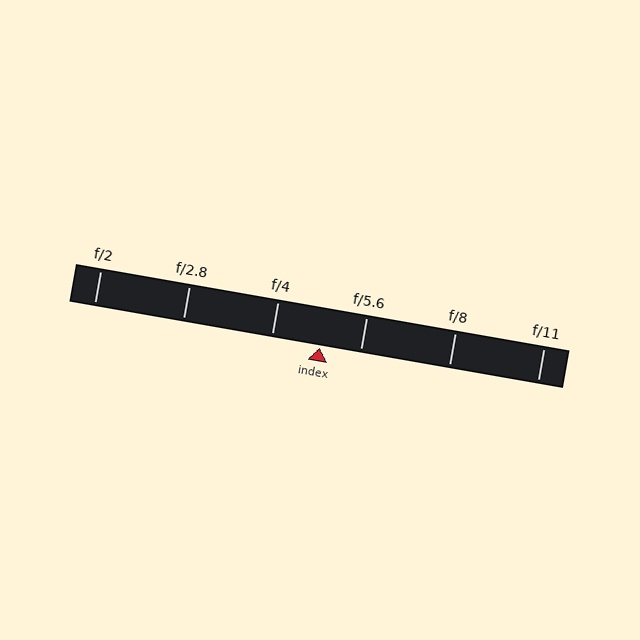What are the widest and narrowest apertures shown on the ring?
The widest aperture shown is f/2 and the narrowest is f/11.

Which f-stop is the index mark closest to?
The index mark is closest to f/5.6.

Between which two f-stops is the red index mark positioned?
The index mark is between f/4 and f/5.6.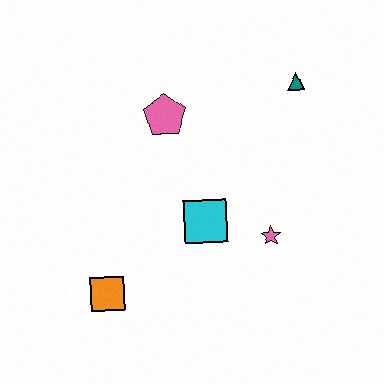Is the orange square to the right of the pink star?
No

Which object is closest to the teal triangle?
The pink pentagon is closest to the teal triangle.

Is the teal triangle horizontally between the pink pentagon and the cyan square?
No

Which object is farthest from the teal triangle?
The orange square is farthest from the teal triangle.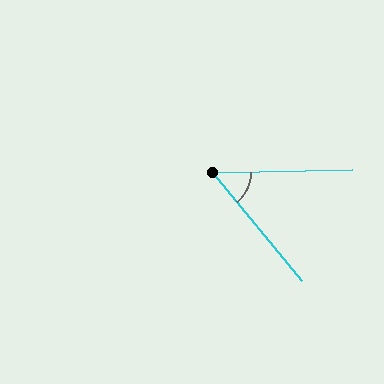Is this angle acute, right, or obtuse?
It is acute.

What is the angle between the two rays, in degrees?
Approximately 51 degrees.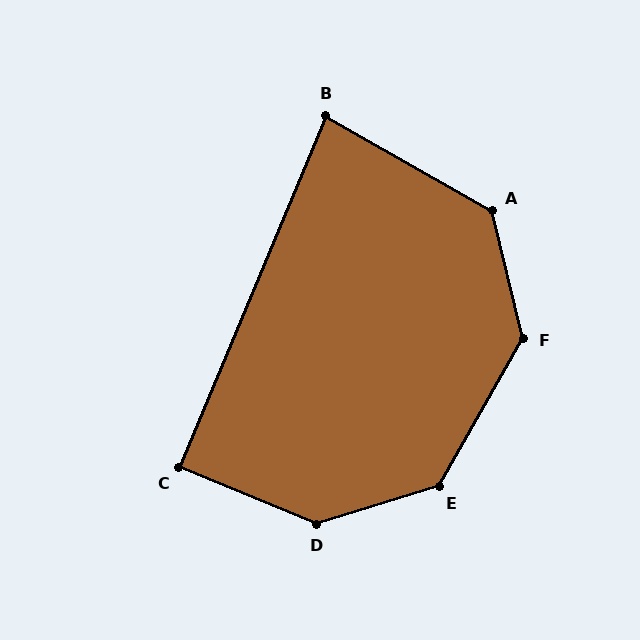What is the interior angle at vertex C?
Approximately 90 degrees (approximately right).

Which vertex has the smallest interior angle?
B, at approximately 83 degrees.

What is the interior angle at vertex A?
Approximately 133 degrees (obtuse).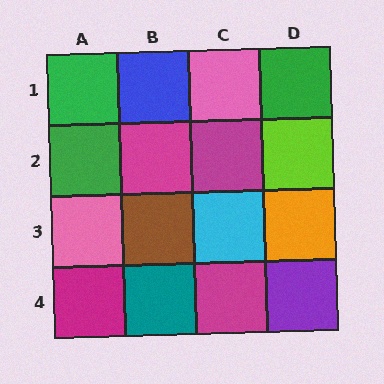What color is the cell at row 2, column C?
Magenta.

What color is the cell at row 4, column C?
Magenta.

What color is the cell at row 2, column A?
Green.